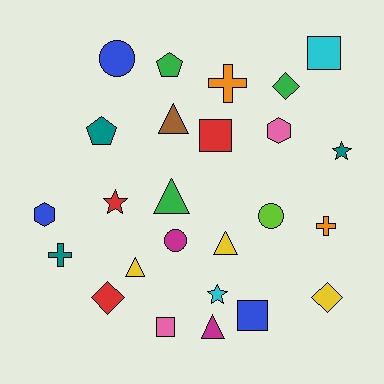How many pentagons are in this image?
There are 2 pentagons.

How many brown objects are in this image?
There is 1 brown object.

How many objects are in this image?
There are 25 objects.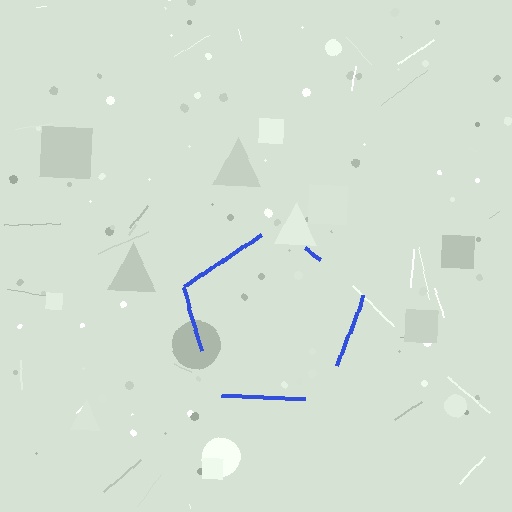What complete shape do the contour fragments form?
The contour fragments form a pentagon.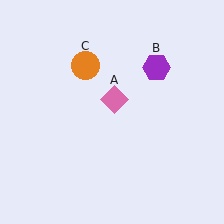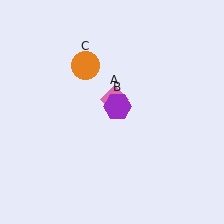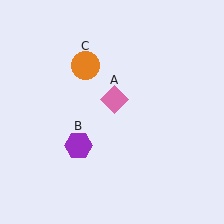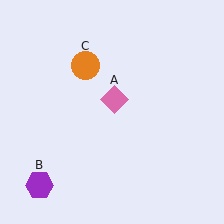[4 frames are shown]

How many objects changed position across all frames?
1 object changed position: purple hexagon (object B).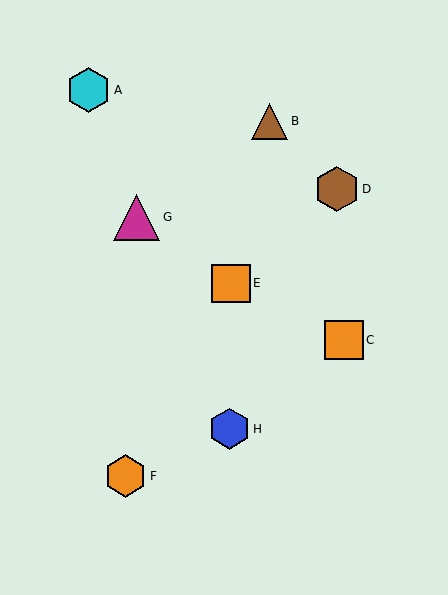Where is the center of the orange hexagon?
The center of the orange hexagon is at (126, 476).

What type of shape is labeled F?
Shape F is an orange hexagon.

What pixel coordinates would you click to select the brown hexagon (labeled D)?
Click at (337, 189) to select the brown hexagon D.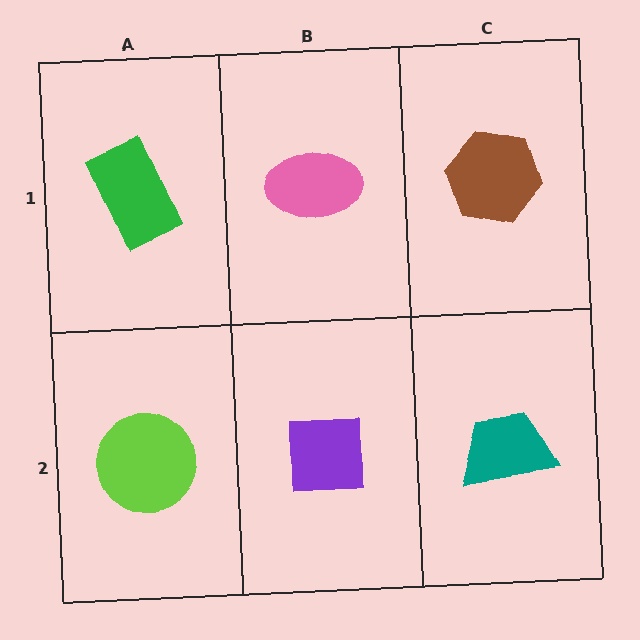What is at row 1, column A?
A green rectangle.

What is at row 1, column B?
A pink ellipse.